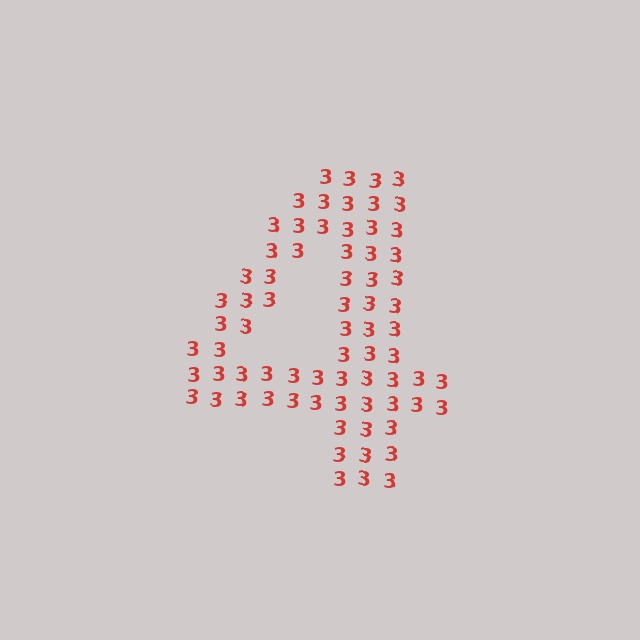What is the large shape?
The large shape is the digit 4.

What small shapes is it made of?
It is made of small digit 3's.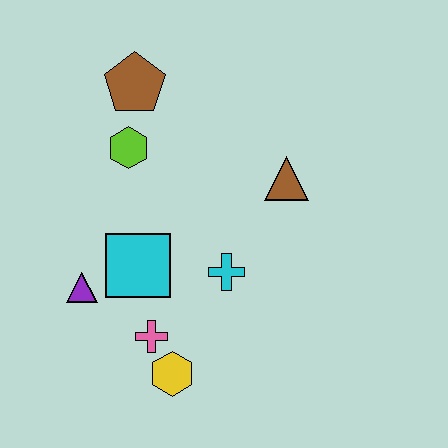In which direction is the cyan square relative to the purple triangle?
The cyan square is to the right of the purple triangle.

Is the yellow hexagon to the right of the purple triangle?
Yes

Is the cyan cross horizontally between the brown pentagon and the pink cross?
No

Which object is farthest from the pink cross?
The brown pentagon is farthest from the pink cross.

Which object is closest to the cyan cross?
The cyan square is closest to the cyan cross.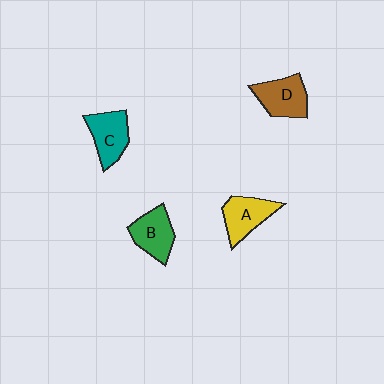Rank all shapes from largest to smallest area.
From largest to smallest: D (brown), C (teal), A (yellow), B (green).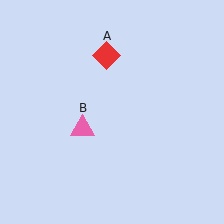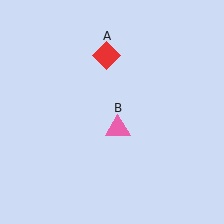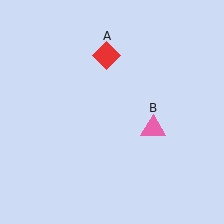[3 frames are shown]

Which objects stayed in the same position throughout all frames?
Red diamond (object A) remained stationary.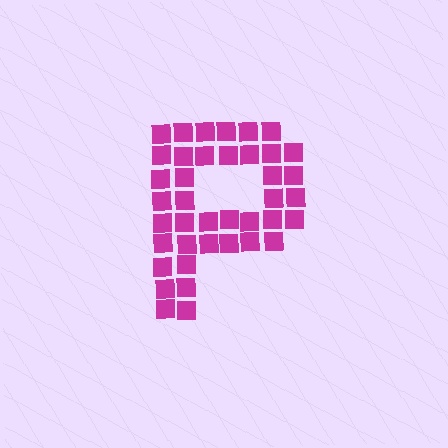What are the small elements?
The small elements are squares.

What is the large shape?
The large shape is the letter P.